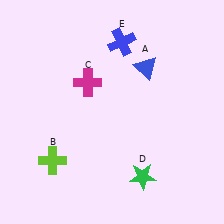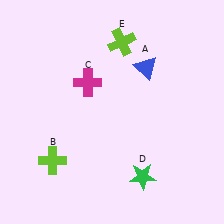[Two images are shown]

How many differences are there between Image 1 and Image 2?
There is 1 difference between the two images.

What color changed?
The cross (E) changed from blue in Image 1 to lime in Image 2.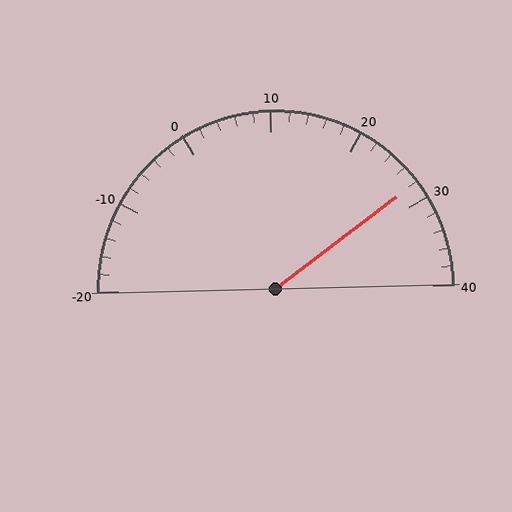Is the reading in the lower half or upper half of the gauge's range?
The reading is in the upper half of the range (-20 to 40).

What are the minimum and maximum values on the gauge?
The gauge ranges from -20 to 40.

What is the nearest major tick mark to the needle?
The nearest major tick mark is 30.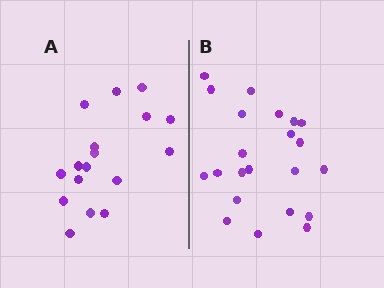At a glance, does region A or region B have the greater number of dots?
Region B (the right region) has more dots.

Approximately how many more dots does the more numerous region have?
Region B has about 5 more dots than region A.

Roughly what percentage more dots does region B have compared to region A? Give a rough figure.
About 30% more.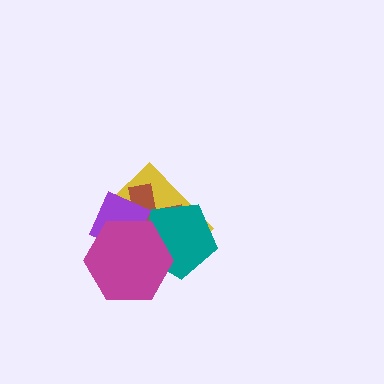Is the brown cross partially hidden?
Yes, it is partially covered by another shape.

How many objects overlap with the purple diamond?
4 objects overlap with the purple diamond.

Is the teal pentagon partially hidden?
Yes, it is partially covered by another shape.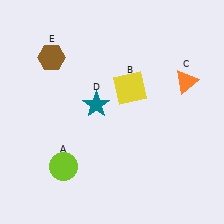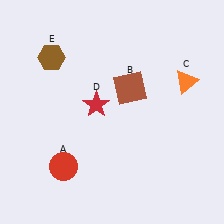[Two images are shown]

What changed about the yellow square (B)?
In Image 1, B is yellow. In Image 2, it changed to brown.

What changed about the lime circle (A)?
In Image 1, A is lime. In Image 2, it changed to red.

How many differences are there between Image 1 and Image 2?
There are 3 differences between the two images.